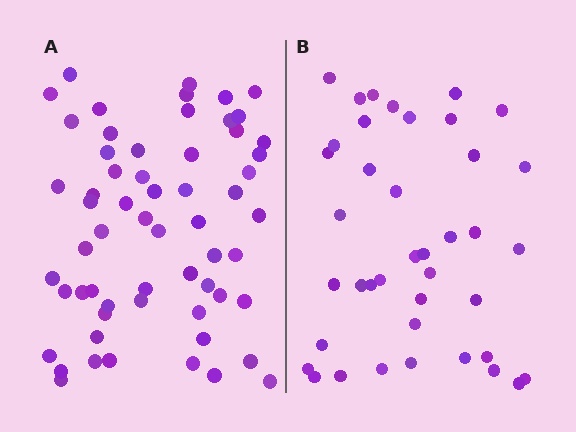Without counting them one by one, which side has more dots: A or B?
Region A (the left region) has more dots.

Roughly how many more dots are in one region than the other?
Region A has approximately 20 more dots than region B.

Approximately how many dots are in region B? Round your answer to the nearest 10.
About 40 dots.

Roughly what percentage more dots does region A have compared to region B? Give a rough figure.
About 50% more.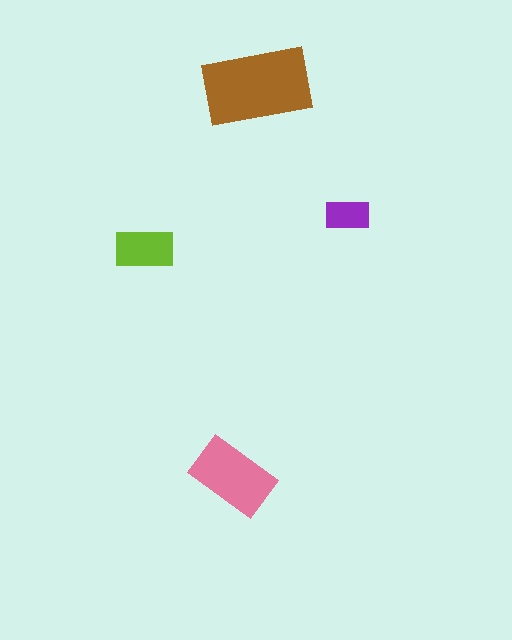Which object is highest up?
The brown rectangle is topmost.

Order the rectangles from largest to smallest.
the brown one, the pink one, the lime one, the purple one.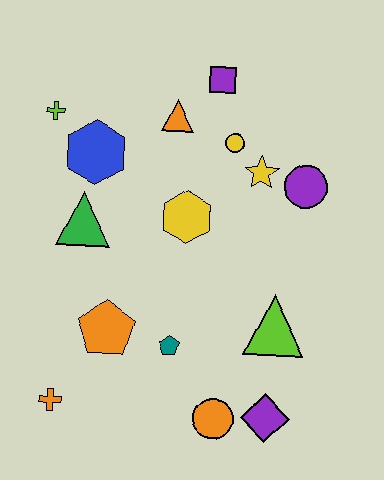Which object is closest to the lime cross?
The blue hexagon is closest to the lime cross.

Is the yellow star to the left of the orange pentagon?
No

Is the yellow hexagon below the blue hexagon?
Yes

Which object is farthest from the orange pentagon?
The purple square is farthest from the orange pentagon.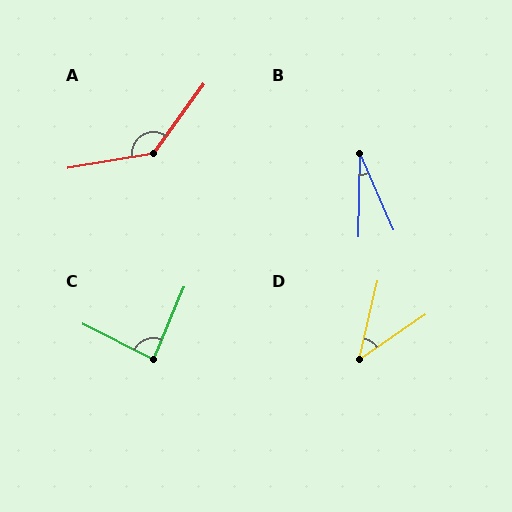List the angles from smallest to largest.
B (25°), D (43°), C (86°), A (136°).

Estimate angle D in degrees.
Approximately 43 degrees.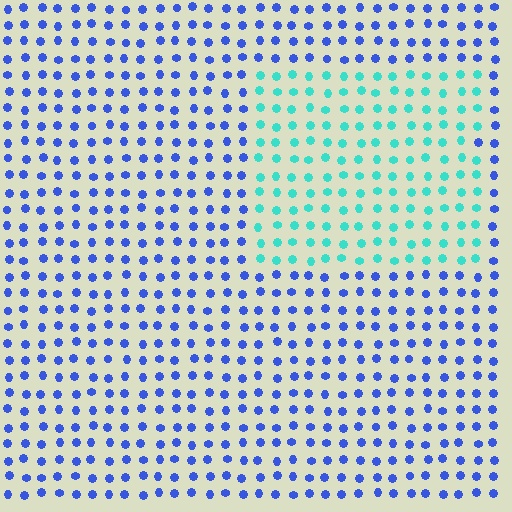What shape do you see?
I see a rectangle.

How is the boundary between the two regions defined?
The boundary is defined purely by a slight shift in hue (about 57 degrees). Spacing, size, and orientation are identical on both sides.